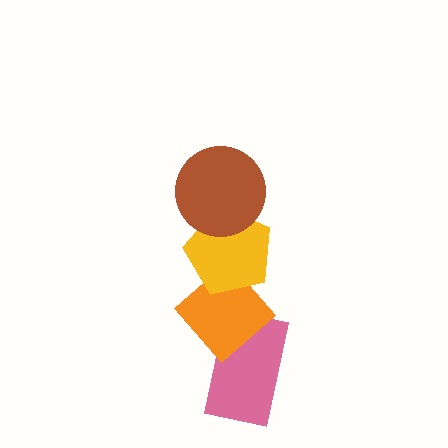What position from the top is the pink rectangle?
The pink rectangle is 4th from the top.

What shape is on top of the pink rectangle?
The orange diamond is on top of the pink rectangle.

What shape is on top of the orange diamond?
The yellow pentagon is on top of the orange diamond.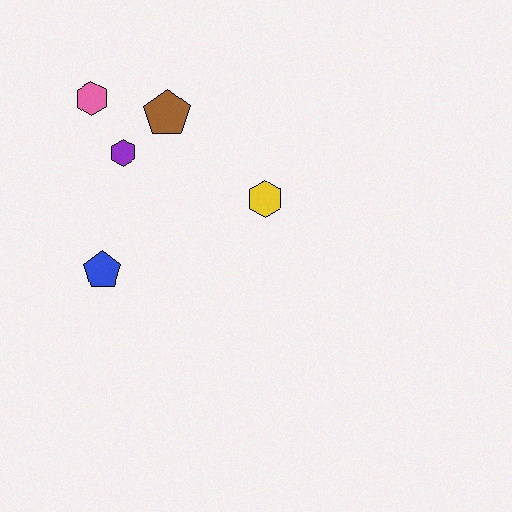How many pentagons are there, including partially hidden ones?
There are 2 pentagons.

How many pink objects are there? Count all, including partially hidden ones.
There is 1 pink object.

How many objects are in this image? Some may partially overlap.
There are 5 objects.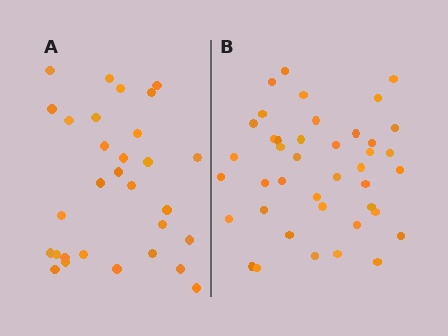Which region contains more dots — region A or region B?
Region B (the right region) has more dots.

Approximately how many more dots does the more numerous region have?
Region B has roughly 12 or so more dots than region A.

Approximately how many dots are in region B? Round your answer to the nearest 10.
About 40 dots. (The exact count is 41, which rounds to 40.)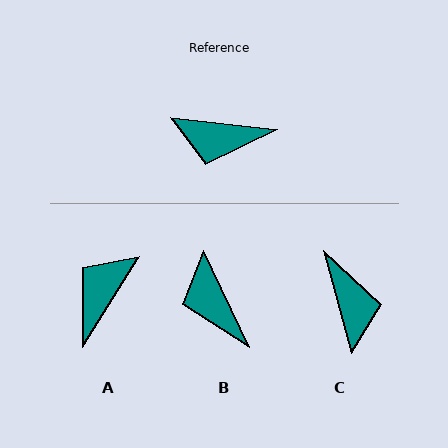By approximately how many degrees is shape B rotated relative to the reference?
Approximately 58 degrees clockwise.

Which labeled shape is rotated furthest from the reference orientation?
A, about 115 degrees away.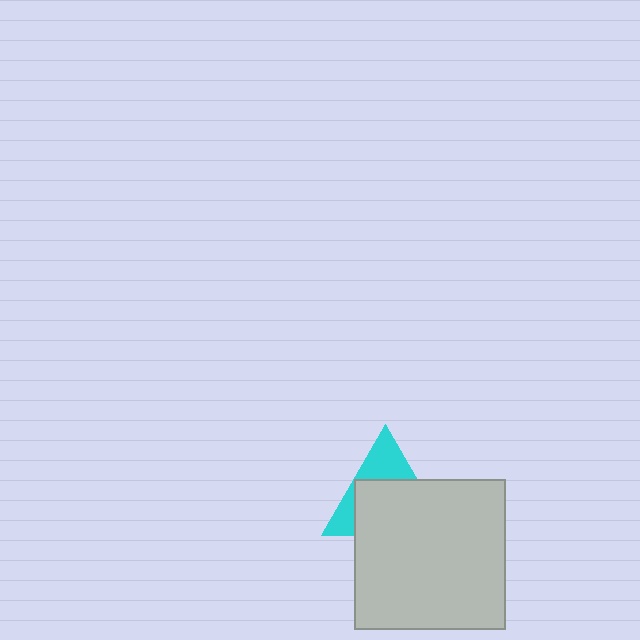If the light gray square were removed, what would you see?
You would see the complete cyan triangle.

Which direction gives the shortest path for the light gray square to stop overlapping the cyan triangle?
Moving down gives the shortest separation.